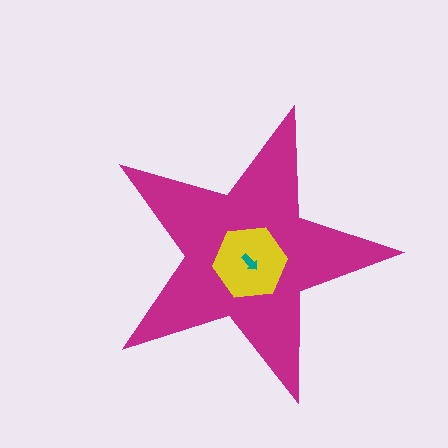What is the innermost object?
The teal arrow.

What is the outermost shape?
The magenta star.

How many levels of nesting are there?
3.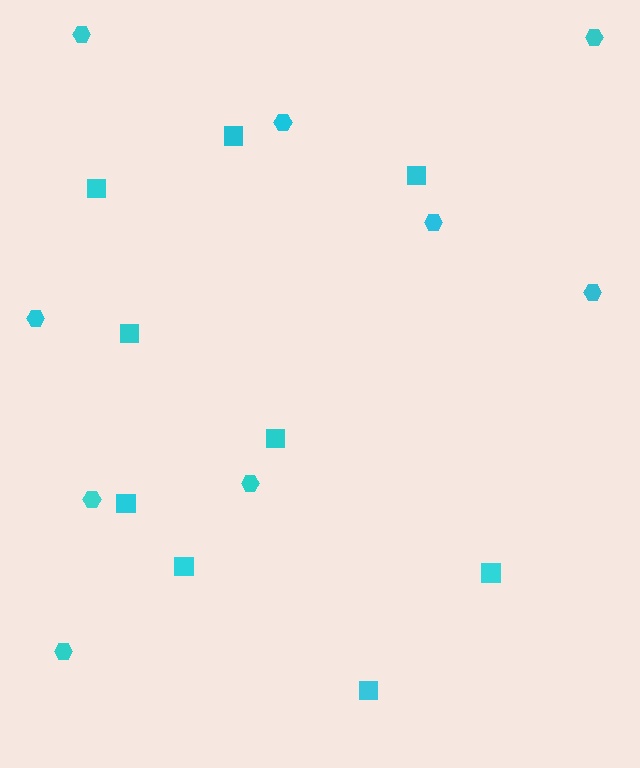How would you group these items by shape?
There are 2 groups: one group of squares (9) and one group of hexagons (9).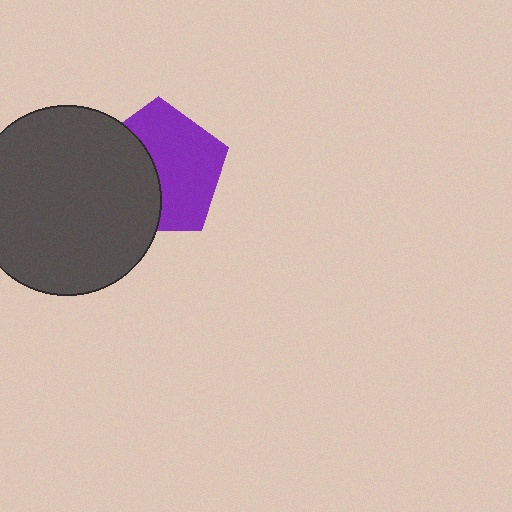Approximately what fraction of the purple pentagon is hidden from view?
Roughly 42% of the purple pentagon is hidden behind the dark gray circle.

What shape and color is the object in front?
The object in front is a dark gray circle.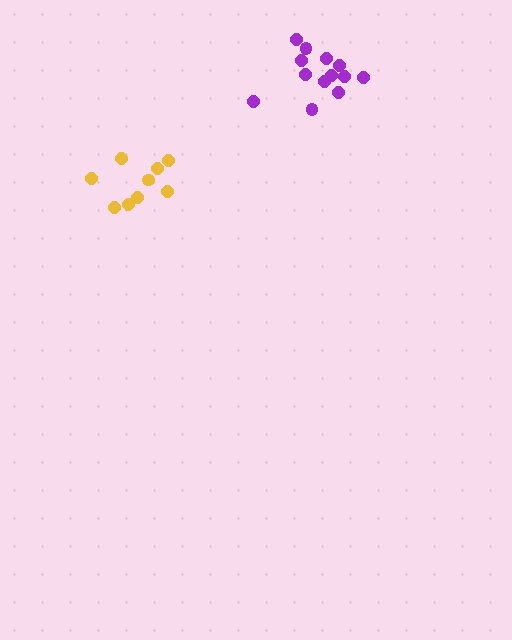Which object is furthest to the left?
The yellow cluster is leftmost.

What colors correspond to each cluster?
The clusters are colored: yellow, purple.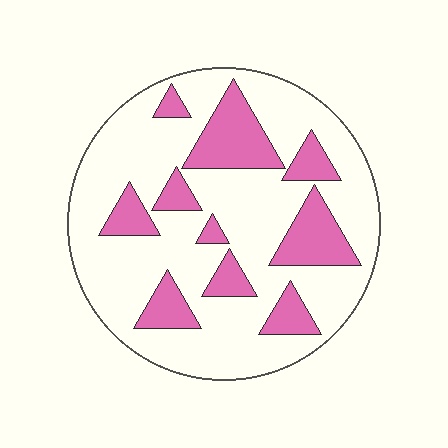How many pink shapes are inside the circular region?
10.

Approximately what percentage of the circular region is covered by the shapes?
Approximately 25%.